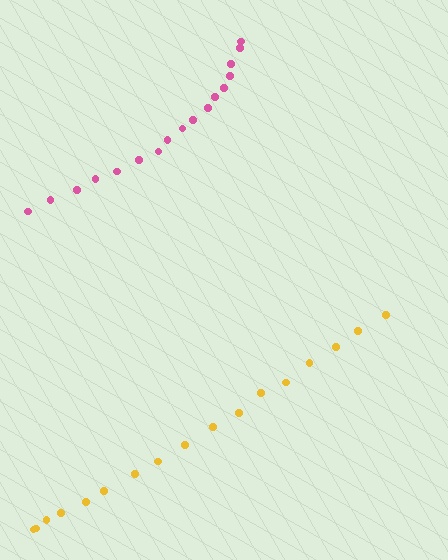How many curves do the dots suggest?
There are 2 distinct paths.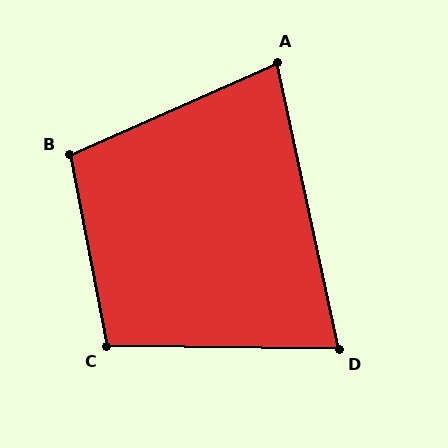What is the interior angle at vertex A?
Approximately 78 degrees (acute).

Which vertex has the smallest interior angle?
D, at approximately 77 degrees.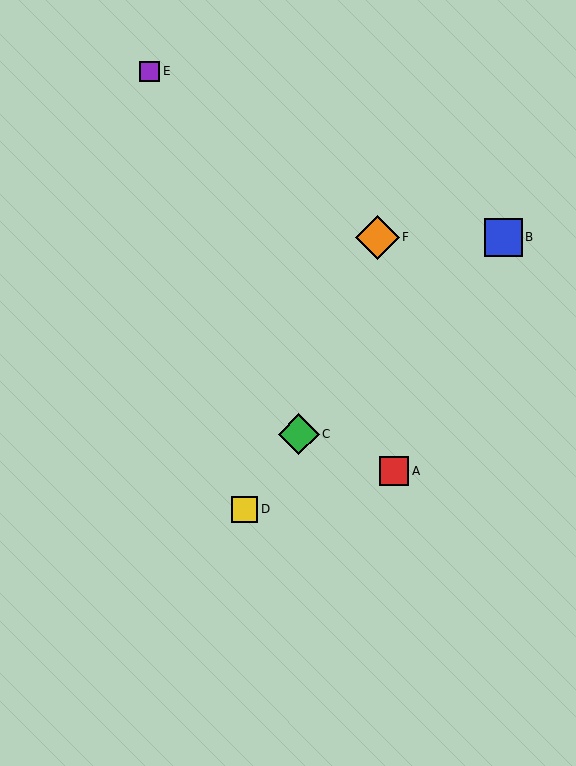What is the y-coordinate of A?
Object A is at y≈471.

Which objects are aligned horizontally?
Objects B, F are aligned horizontally.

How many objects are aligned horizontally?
2 objects (B, F) are aligned horizontally.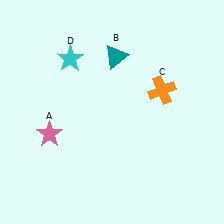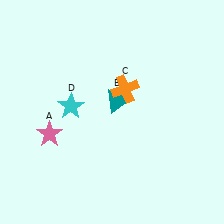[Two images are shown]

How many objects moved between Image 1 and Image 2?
3 objects moved between the two images.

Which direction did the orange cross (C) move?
The orange cross (C) moved left.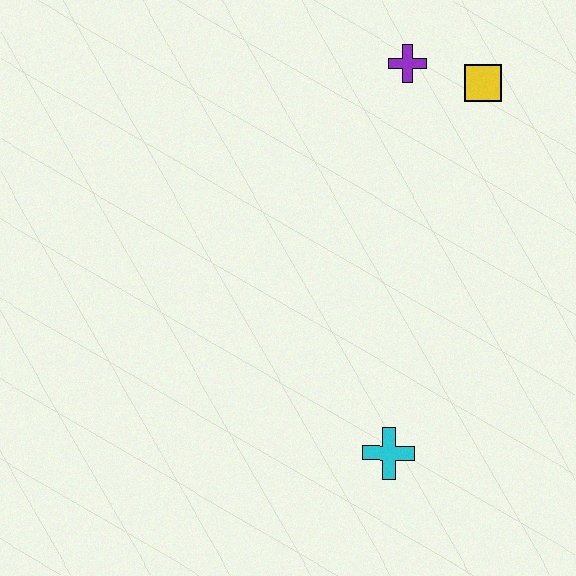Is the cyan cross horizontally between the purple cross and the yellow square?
No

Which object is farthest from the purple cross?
The cyan cross is farthest from the purple cross.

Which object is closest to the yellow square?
The purple cross is closest to the yellow square.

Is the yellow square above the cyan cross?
Yes